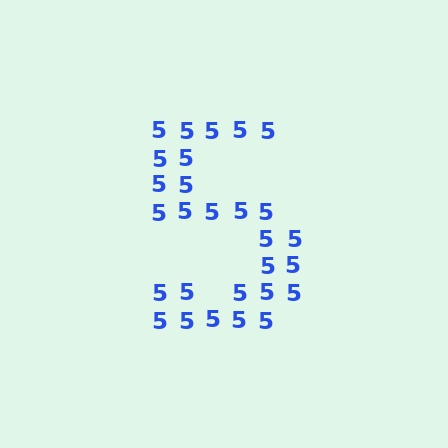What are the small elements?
The small elements are digit 5's.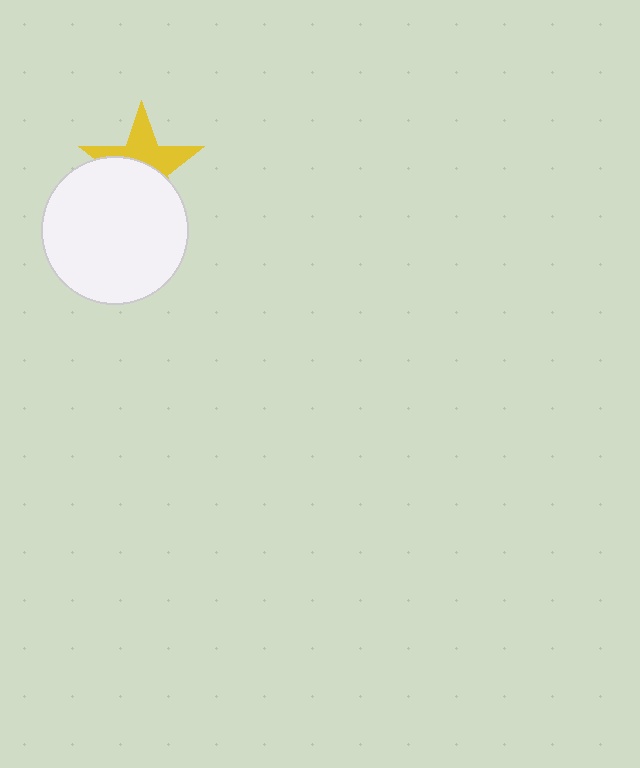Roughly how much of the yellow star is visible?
About half of it is visible (roughly 48%).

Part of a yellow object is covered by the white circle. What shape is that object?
It is a star.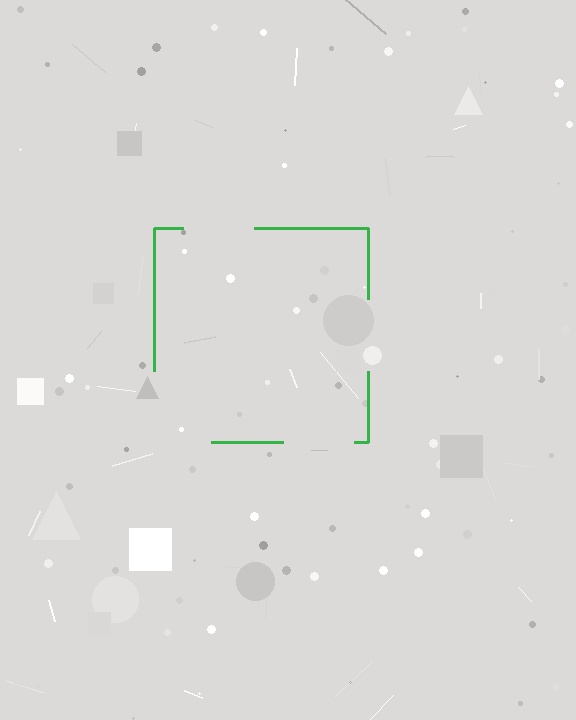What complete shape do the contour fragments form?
The contour fragments form a square.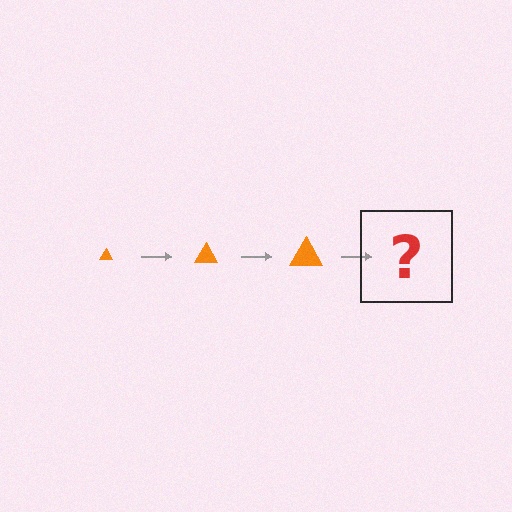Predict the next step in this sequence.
The next step is an orange triangle, larger than the previous one.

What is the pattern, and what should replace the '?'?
The pattern is that the triangle gets progressively larger each step. The '?' should be an orange triangle, larger than the previous one.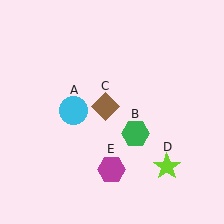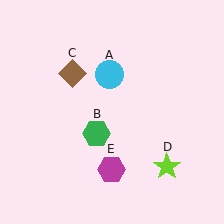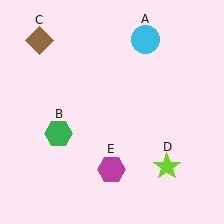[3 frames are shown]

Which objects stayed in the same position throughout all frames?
Lime star (object D) and magenta hexagon (object E) remained stationary.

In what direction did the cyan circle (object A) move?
The cyan circle (object A) moved up and to the right.